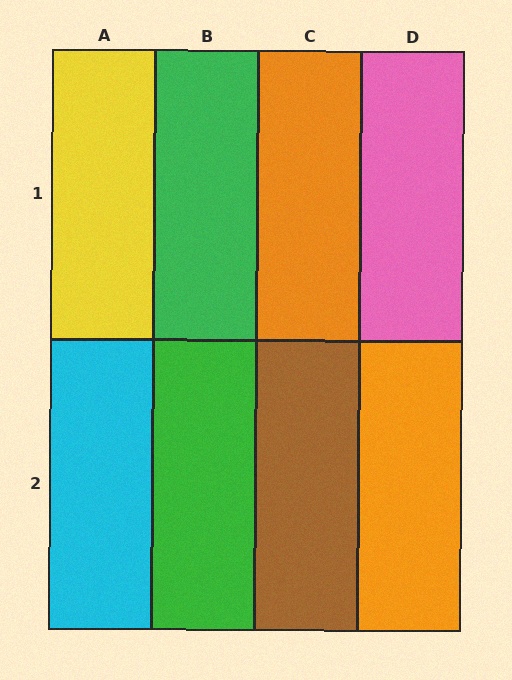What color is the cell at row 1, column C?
Orange.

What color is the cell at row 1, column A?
Yellow.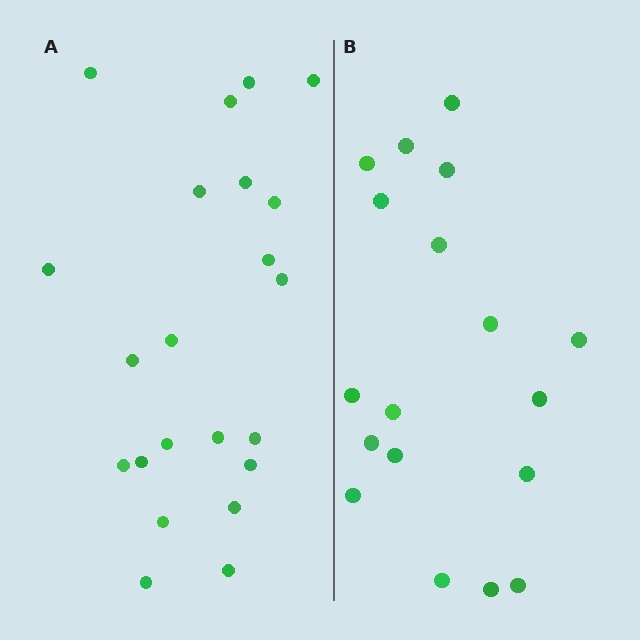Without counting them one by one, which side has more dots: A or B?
Region A (the left region) has more dots.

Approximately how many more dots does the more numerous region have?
Region A has about 4 more dots than region B.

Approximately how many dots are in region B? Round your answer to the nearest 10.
About 20 dots. (The exact count is 18, which rounds to 20.)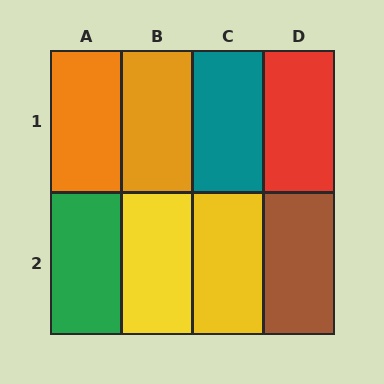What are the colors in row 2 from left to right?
Green, yellow, yellow, brown.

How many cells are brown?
1 cell is brown.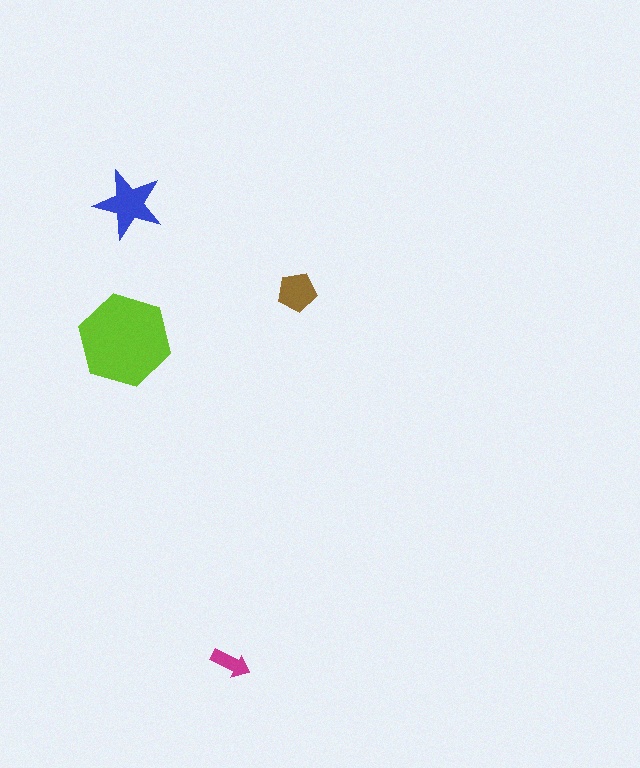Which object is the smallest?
The magenta arrow.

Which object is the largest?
The lime hexagon.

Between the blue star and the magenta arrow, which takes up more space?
The blue star.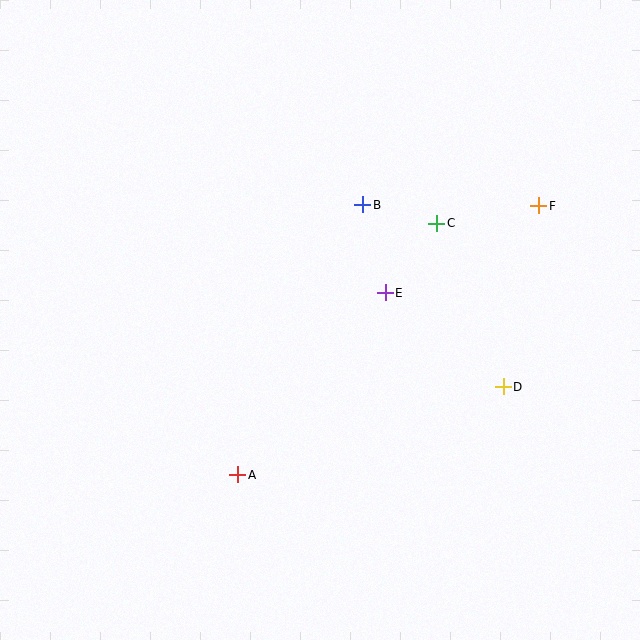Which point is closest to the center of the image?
Point E at (385, 293) is closest to the center.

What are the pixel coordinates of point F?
Point F is at (539, 206).